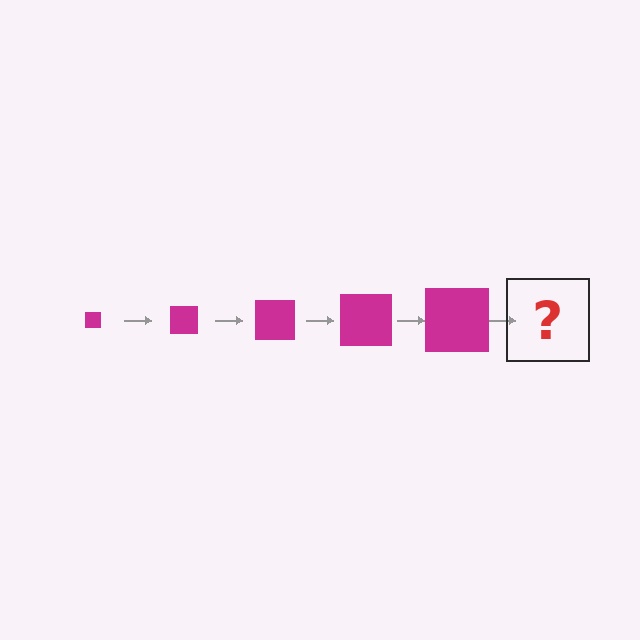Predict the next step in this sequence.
The next step is a magenta square, larger than the previous one.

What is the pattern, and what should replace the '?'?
The pattern is that the square gets progressively larger each step. The '?' should be a magenta square, larger than the previous one.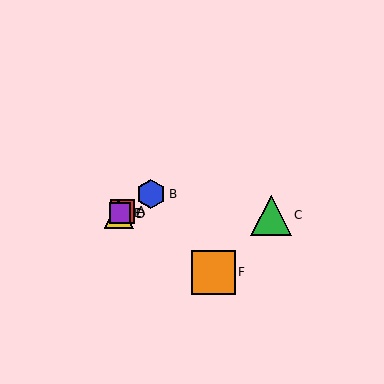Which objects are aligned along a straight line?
Objects A, B, D, E are aligned along a straight line.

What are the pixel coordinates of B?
Object B is at (151, 194).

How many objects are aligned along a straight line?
4 objects (A, B, D, E) are aligned along a straight line.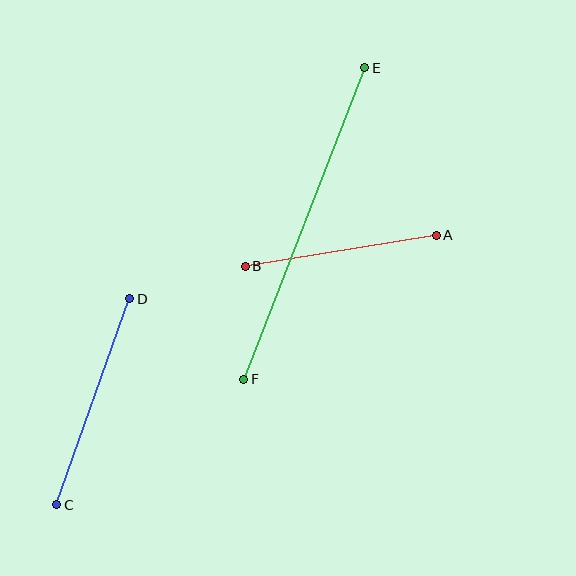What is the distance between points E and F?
The distance is approximately 334 pixels.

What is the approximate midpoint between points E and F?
The midpoint is at approximately (304, 224) pixels.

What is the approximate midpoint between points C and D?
The midpoint is at approximately (93, 402) pixels.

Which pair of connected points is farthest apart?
Points E and F are farthest apart.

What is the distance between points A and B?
The distance is approximately 193 pixels.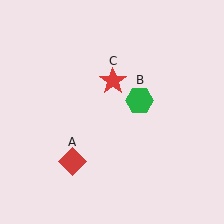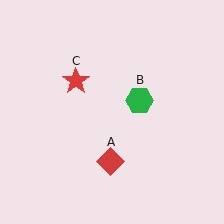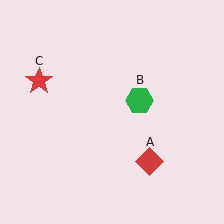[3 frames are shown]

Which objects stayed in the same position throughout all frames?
Green hexagon (object B) remained stationary.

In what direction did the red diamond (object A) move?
The red diamond (object A) moved right.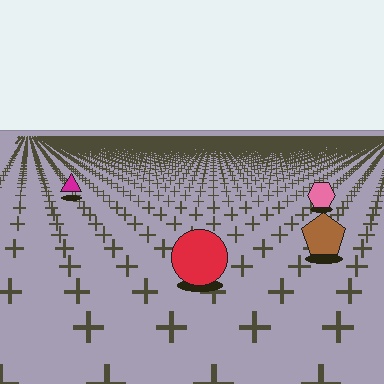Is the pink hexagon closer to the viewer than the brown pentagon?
No. The brown pentagon is closer — you can tell from the texture gradient: the ground texture is coarser near it.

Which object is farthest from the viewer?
The magenta triangle is farthest from the viewer. It appears smaller and the ground texture around it is denser.